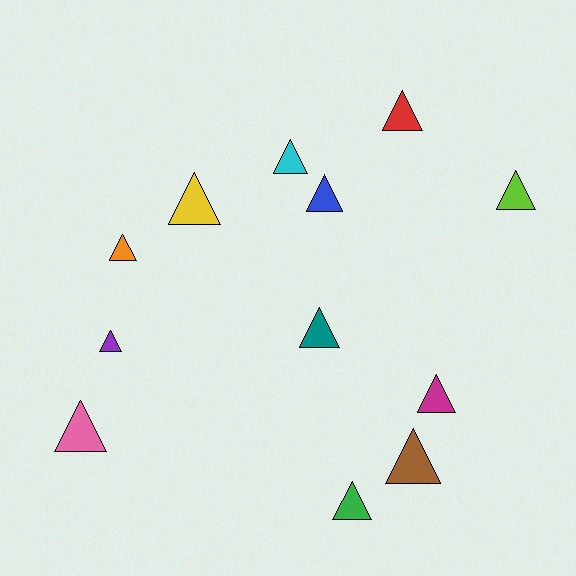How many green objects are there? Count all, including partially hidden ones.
There is 1 green object.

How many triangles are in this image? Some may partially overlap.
There are 12 triangles.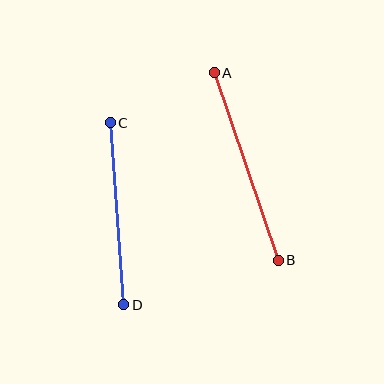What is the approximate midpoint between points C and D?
The midpoint is at approximately (117, 214) pixels.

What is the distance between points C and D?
The distance is approximately 183 pixels.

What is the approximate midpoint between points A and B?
The midpoint is at approximately (246, 166) pixels.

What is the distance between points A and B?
The distance is approximately 198 pixels.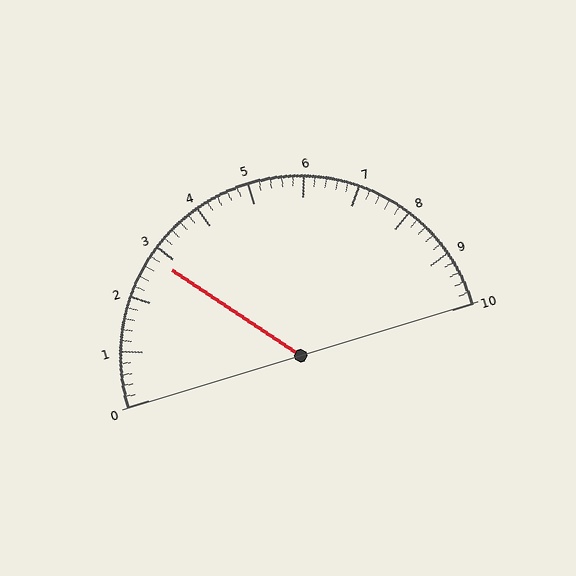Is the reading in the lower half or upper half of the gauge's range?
The reading is in the lower half of the range (0 to 10).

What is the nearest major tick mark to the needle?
The nearest major tick mark is 3.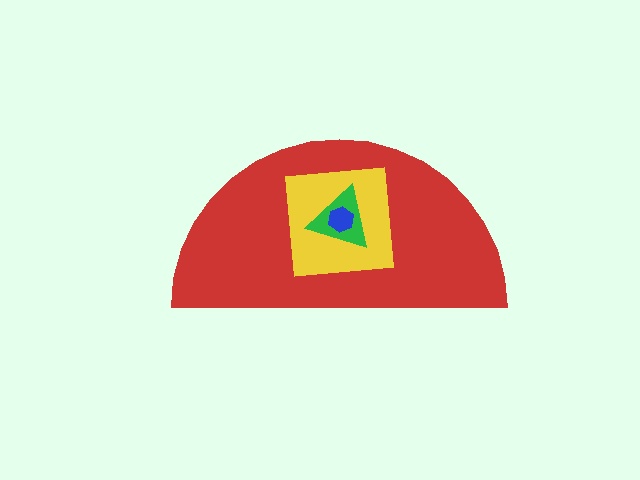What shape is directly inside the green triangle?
The blue hexagon.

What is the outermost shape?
The red semicircle.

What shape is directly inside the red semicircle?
The yellow square.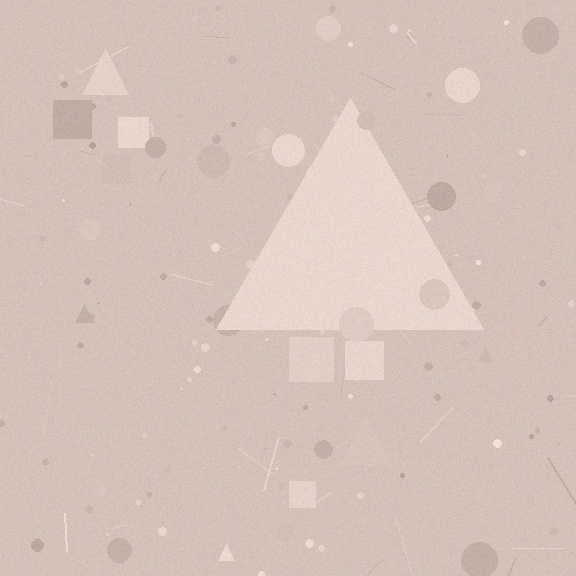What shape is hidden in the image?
A triangle is hidden in the image.